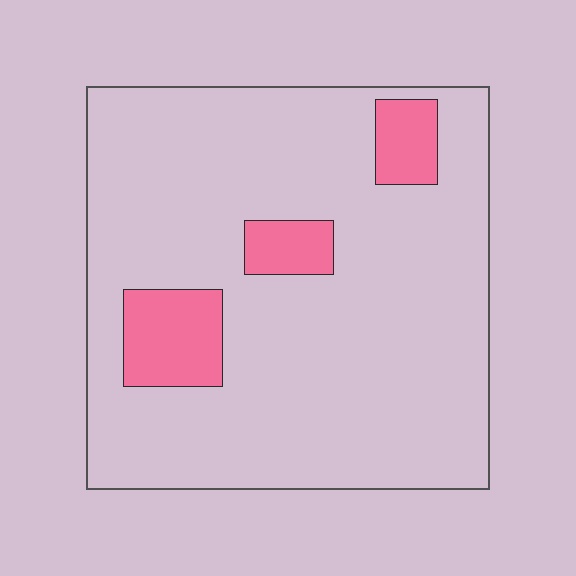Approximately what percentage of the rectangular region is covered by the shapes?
Approximately 10%.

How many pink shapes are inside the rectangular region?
3.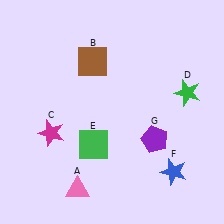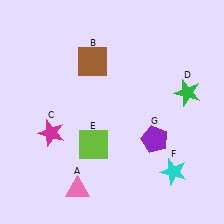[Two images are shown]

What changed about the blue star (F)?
In Image 1, F is blue. In Image 2, it changed to cyan.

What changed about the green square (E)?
In Image 1, E is green. In Image 2, it changed to lime.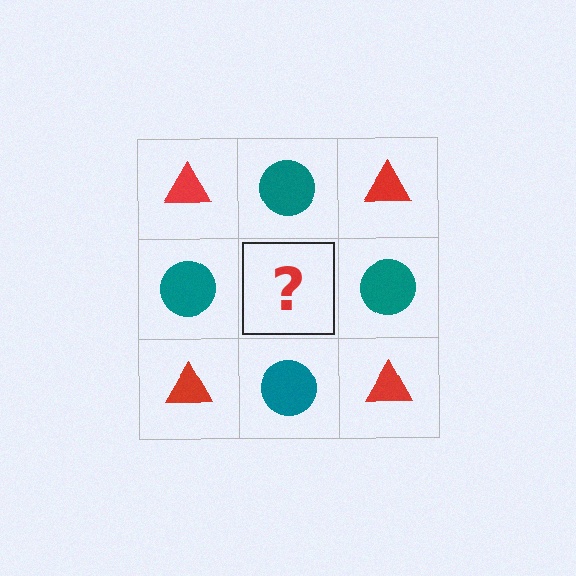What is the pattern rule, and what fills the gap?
The rule is that it alternates red triangle and teal circle in a checkerboard pattern. The gap should be filled with a red triangle.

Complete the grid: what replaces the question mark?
The question mark should be replaced with a red triangle.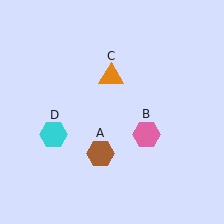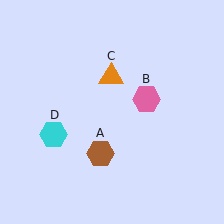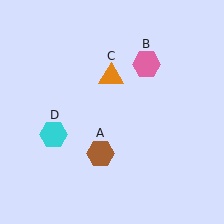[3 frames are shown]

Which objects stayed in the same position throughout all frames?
Brown hexagon (object A) and orange triangle (object C) and cyan hexagon (object D) remained stationary.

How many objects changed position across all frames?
1 object changed position: pink hexagon (object B).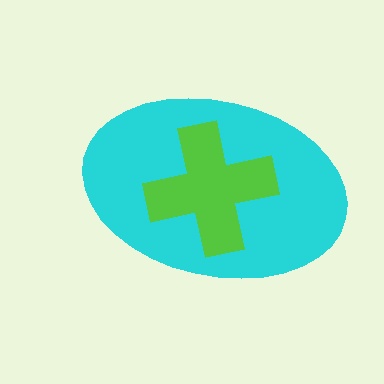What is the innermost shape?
The lime cross.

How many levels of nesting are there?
2.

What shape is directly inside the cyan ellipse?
The lime cross.